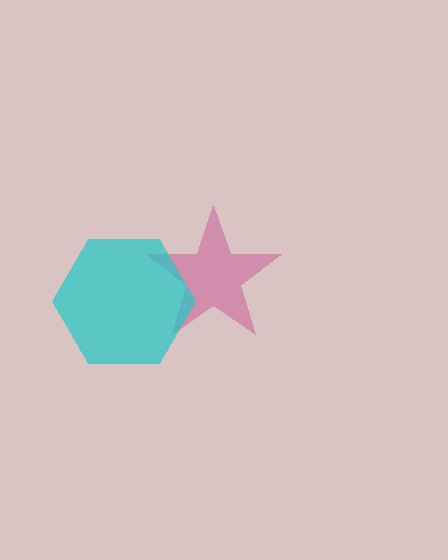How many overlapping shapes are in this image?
There are 2 overlapping shapes in the image.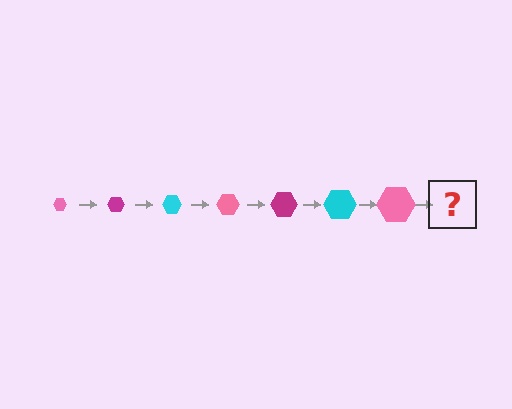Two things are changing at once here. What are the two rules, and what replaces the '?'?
The two rules are that the hexagon grows larger each step and the color cycles through pink, magenta, and cyan. The '?' should be a magenta hexagon, larger than the previous one.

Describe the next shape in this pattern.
It should be a magenta hexagon, larger than the previous one.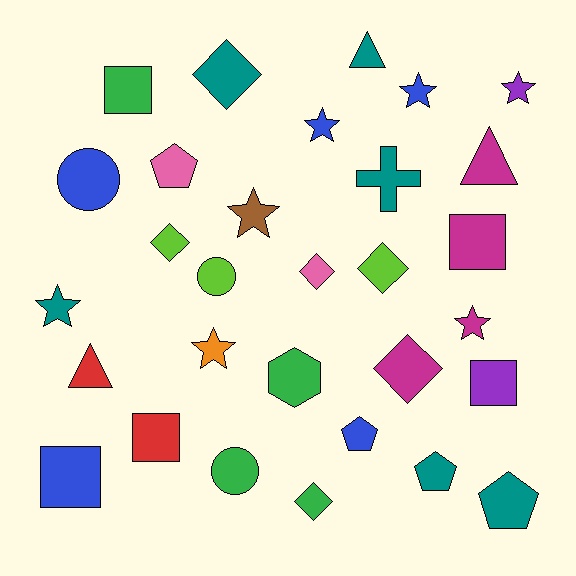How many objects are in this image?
There are 30 objects.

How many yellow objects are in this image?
There are no yellow objects.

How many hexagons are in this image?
There is 1 hexagon.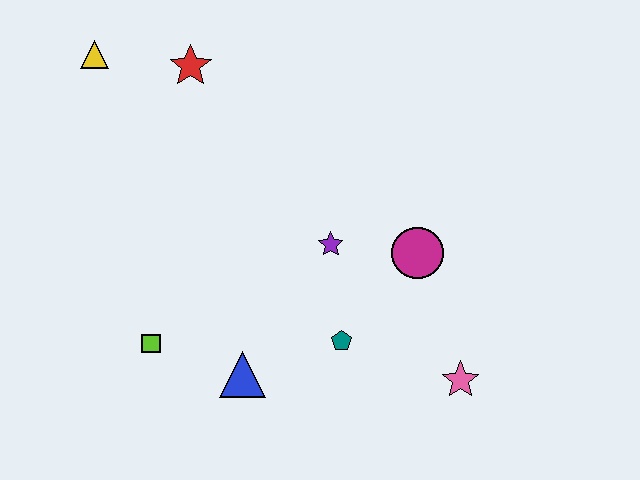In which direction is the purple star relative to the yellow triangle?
The purple star is to the right of the yellow triangle.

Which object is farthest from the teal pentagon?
The yellow triangle is farthest from the teal pentagon.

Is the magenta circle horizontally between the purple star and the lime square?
No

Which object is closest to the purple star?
The magenta circle is closest to the purple star.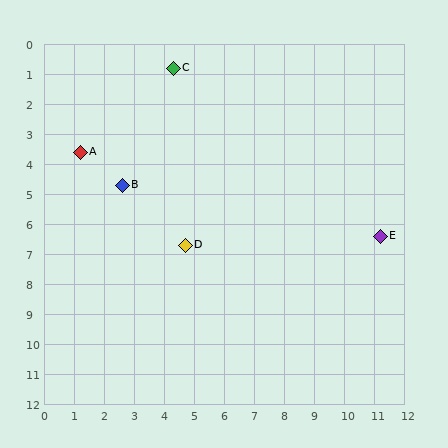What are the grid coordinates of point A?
Point A is at approximately (1.2, 3.6).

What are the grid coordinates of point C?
Point C is at approximately (4.3, 0.8).